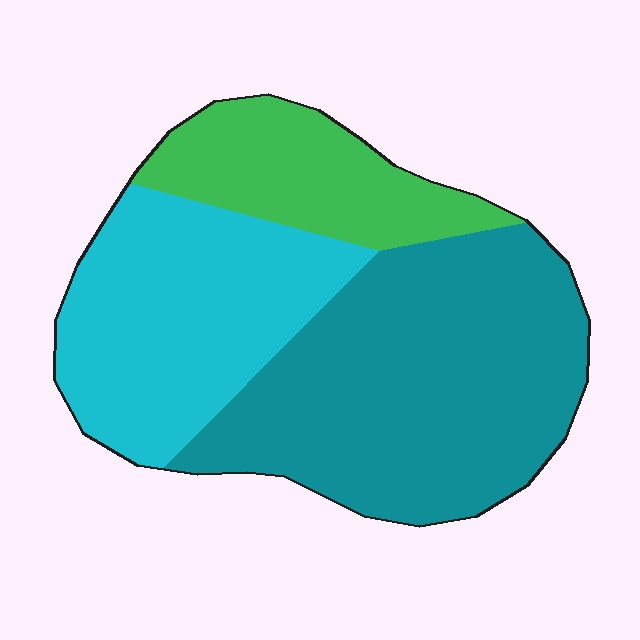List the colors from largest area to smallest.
From largest to smallest: teal, cyan, green.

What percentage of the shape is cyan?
Cyan covers around 30% of the shape.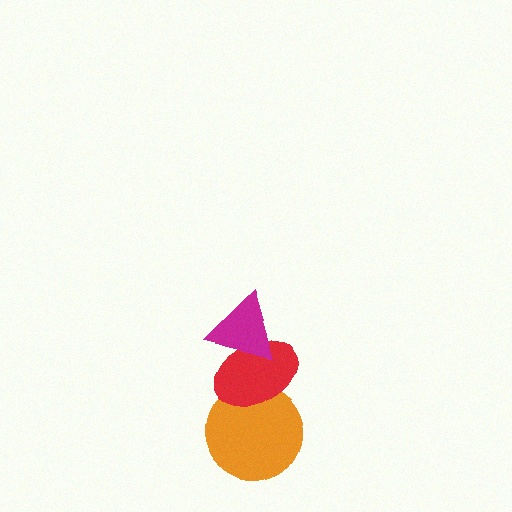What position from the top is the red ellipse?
The red ellipse is 2nd from the top.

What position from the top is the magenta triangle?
The magenta triangle is 1st from the top.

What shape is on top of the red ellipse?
The magenta triangle is on top of the red ellipse.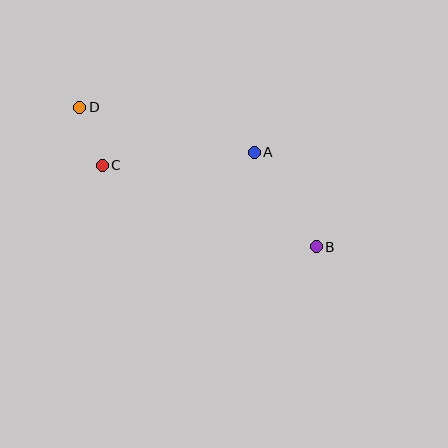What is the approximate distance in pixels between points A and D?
The distance between A and D is approximately 180 pixels.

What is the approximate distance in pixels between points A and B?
The distance between A and B is approximately 113 pixels.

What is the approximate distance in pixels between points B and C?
The distance between B and C is approximately 229 pixels.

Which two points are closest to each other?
Points C and D are closest to each other.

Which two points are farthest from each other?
Points B and D are farthest from each other.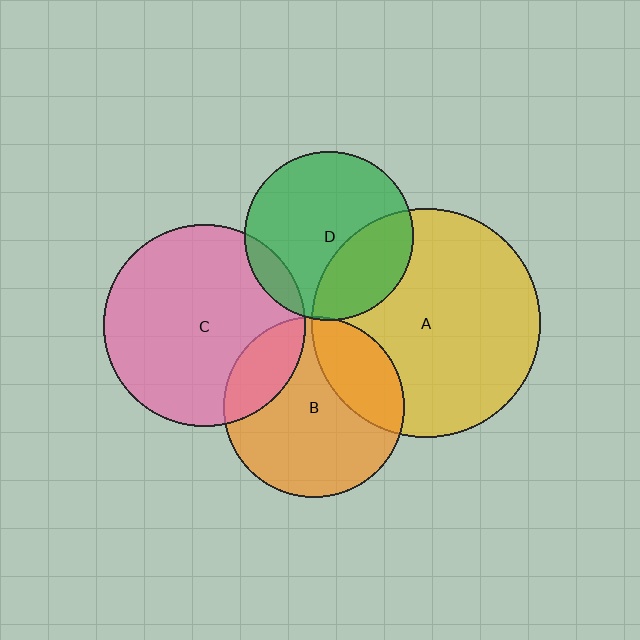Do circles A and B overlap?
Yes.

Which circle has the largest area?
Circle A (yellow).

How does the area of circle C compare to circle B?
Approximately 1.2 times.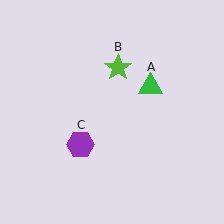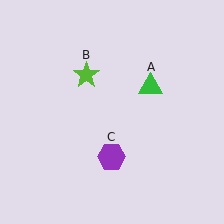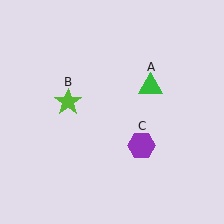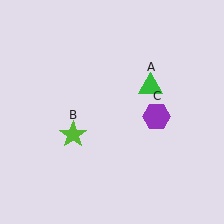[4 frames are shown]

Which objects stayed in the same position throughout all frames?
Green triangle (object A) remained stationary.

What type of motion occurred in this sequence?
The lime star (object B), purple hexagon (object C) rotated counterclockwise around the center of the scene.